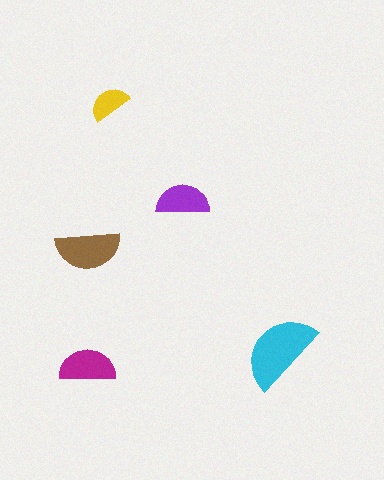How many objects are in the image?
There are 5 objects in the image.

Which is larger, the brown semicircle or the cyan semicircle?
The cyan one.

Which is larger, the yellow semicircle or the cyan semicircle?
The cyan one.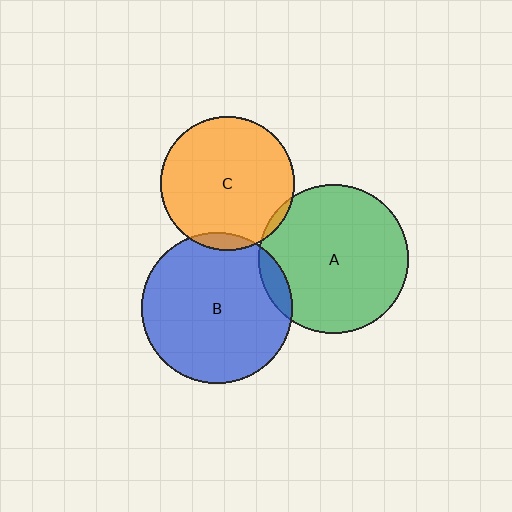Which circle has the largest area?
Circle B (blue).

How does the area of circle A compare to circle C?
Approximately 1.3 times.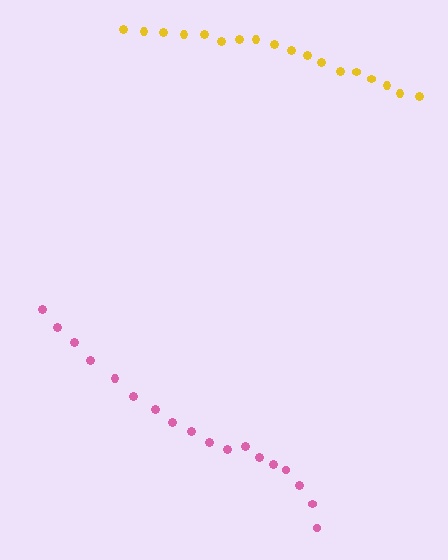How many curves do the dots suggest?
There are 2 distinct paths.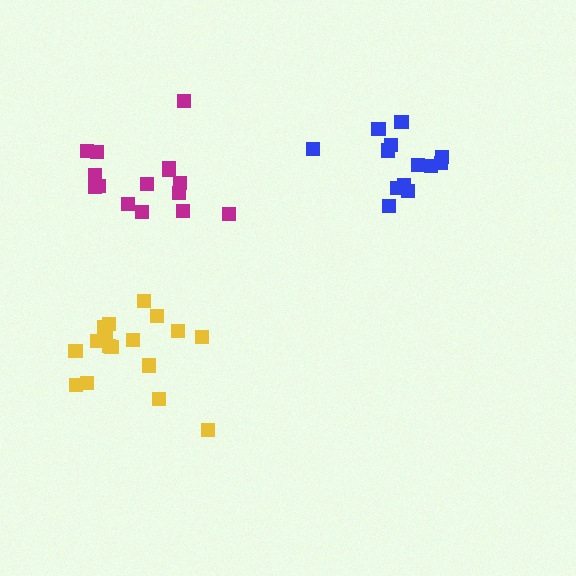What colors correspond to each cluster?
The clusters are colored: blue, magenta, yellow.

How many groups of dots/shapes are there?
There are 3 groups.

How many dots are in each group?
Group 1: 14 dots, Group 2: 15 dots, Group 3: 17 dots (46 total).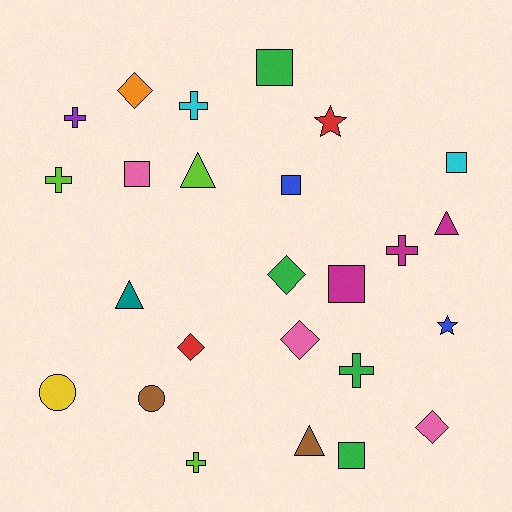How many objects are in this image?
There are 25 objects.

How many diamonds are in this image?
There are 5 diamonds.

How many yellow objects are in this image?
There is 1 yellow object.